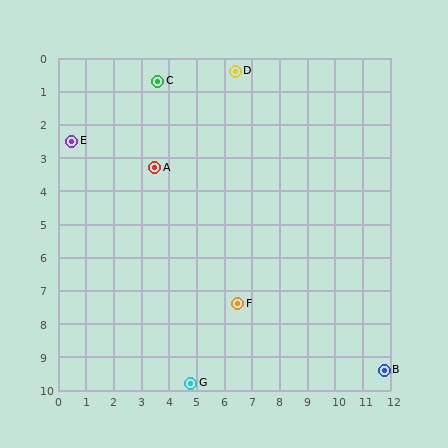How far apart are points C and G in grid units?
Points C and G are about 9.2 grid units apart.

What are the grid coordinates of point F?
Point F is at approximately (6.5, 7.4).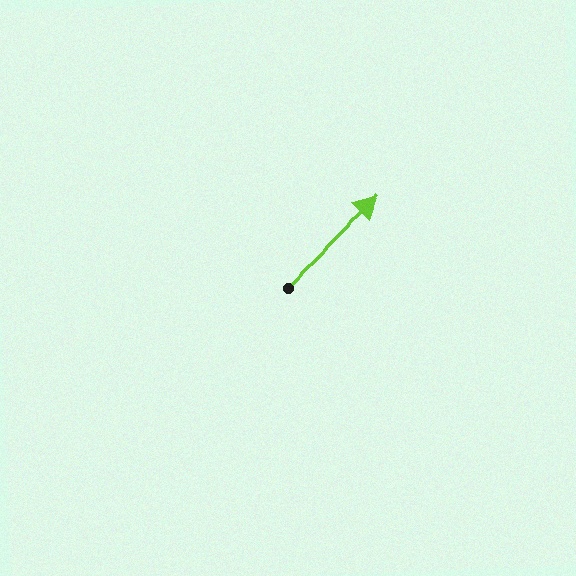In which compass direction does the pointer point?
Northeast.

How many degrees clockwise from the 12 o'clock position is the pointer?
Approximately 46 degrees.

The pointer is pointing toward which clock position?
Roughly 2 o'clock.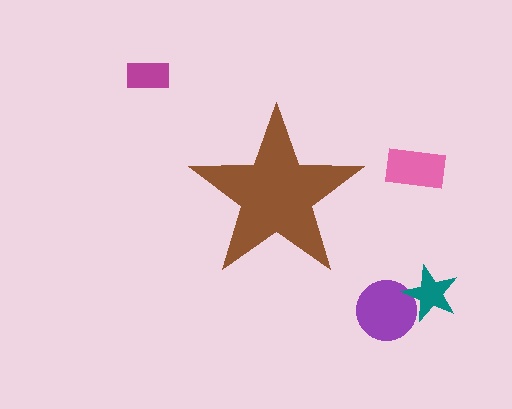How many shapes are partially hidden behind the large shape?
0 shapes are partially hidden.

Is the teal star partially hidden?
No, the teal star is fully visible.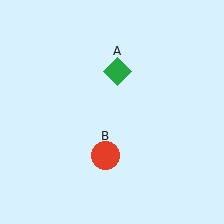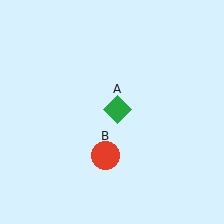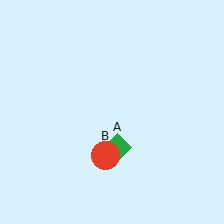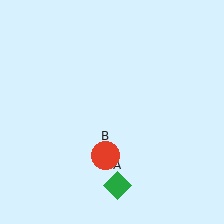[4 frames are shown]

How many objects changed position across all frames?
1 object changed position: green diamond (object A).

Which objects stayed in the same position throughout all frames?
Red circle (object B) remained stationary.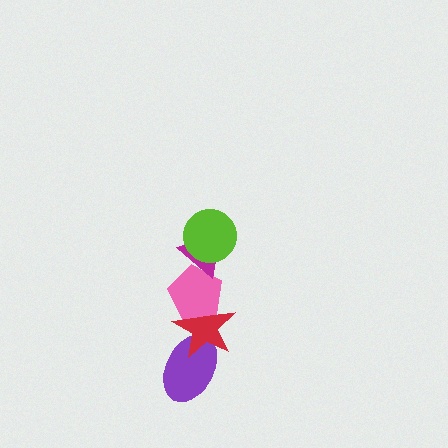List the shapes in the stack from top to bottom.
From top to bottom: the lime circle, the magenta triangle, the pink pentagon, the red star, the purple ellipse.